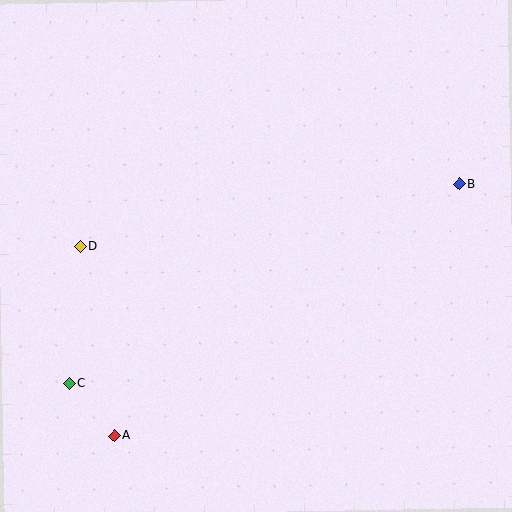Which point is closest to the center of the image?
Point D at (80, 246) is closest to the center.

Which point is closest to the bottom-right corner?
Point B is closest to the bottom-right corner.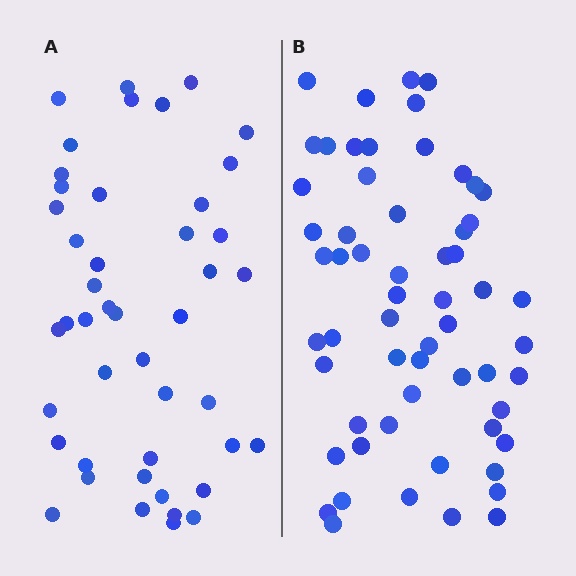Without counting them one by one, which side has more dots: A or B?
Region B (the right region) has more dots.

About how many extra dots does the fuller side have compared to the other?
Region B has approximately 15 more dots than region A.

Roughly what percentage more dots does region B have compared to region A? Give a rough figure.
About 30% more.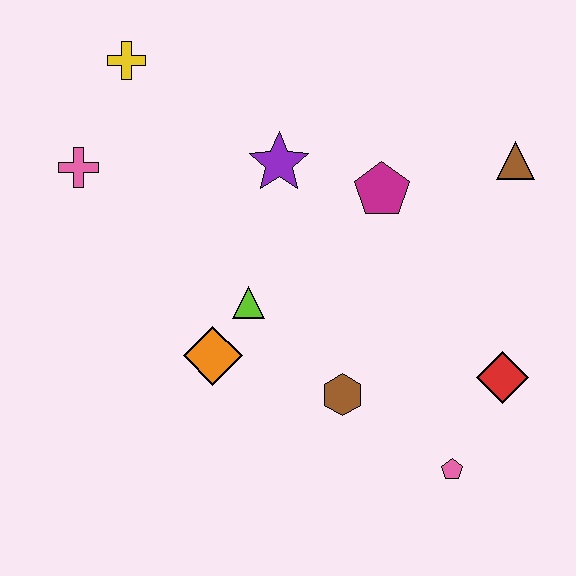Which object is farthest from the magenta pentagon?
The pink cross is farthest from the magenta pentagon.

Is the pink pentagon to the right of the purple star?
Yes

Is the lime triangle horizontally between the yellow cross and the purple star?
Yes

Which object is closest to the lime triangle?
The orange diamond is closest to the lime triangle.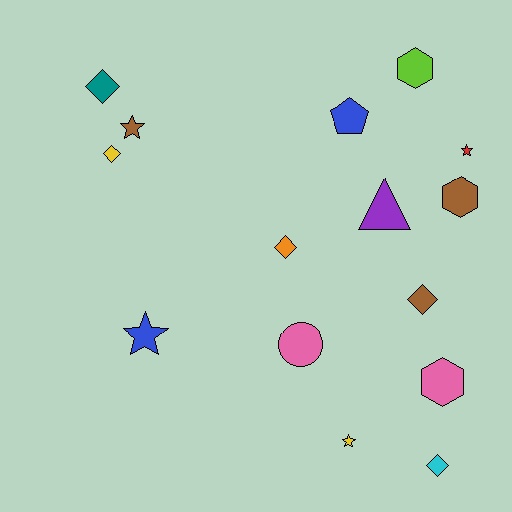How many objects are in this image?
There are 15 objects.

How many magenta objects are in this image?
There are no magenta objects.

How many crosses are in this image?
There are no crosses.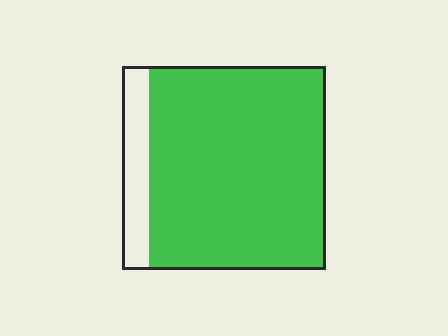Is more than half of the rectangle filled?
Yes.